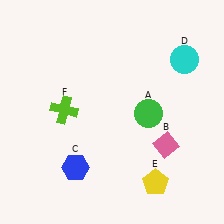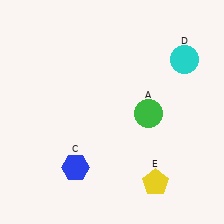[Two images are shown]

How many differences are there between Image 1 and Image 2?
There are 2 differences between the two images.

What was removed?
The pink diamond (B), the lime cross (F) were removed in Image 2.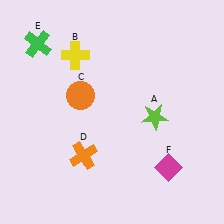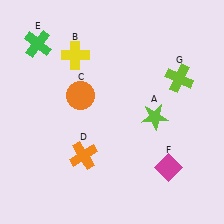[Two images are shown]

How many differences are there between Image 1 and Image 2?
There is 1 difference between the two images.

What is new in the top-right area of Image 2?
A lime cross (G) was added in the top-right area of Image 2.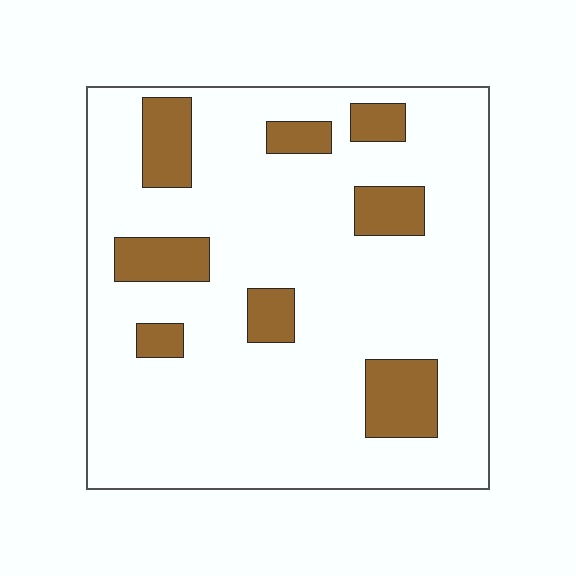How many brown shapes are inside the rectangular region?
8.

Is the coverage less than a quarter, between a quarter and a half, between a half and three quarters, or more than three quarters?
Less than a quarter.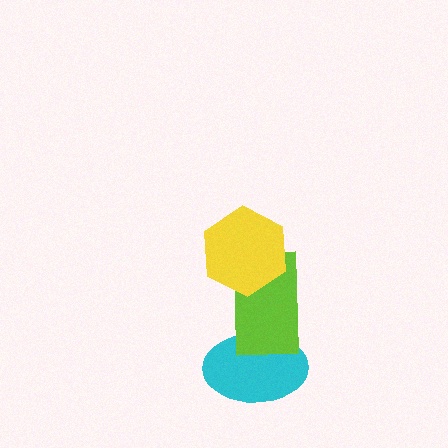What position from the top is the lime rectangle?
The lime rectangle is 2nd from the top.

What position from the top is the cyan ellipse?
The cyan ellipse is 3rd from the top.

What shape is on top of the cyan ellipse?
The lime rectangle is on top of the cyan ellipse.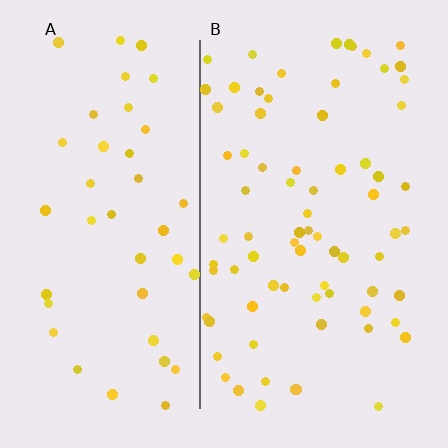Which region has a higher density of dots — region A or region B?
B (the right).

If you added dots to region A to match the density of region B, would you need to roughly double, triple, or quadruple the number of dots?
Approximately double.